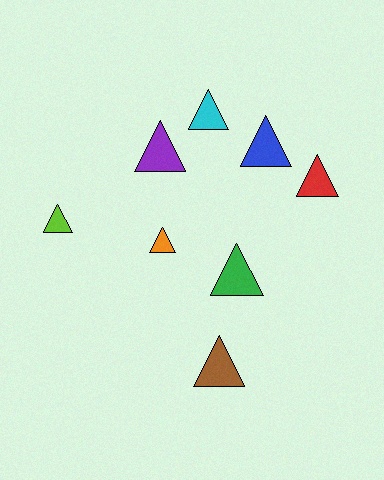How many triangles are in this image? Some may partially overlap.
There are 8 triangles.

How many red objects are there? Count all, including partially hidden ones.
There is 1 red object.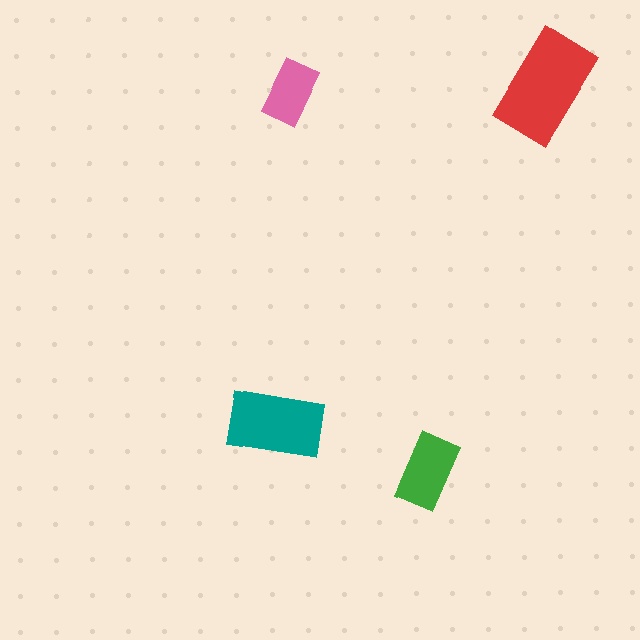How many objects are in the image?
There are 4 objects in the image.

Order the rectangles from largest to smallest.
the red one, the teal one, the green one, the pink one.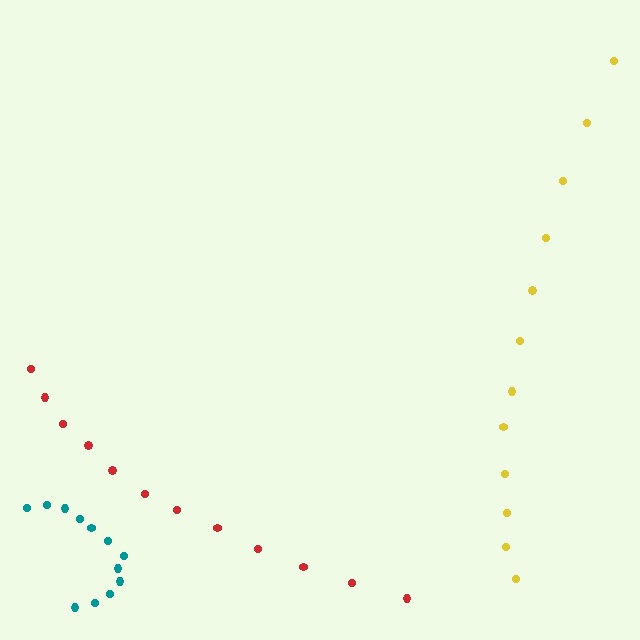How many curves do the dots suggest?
There are 3 distinct paths.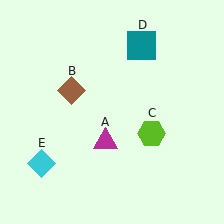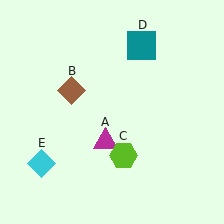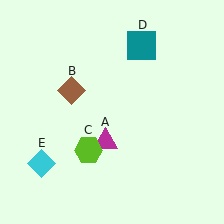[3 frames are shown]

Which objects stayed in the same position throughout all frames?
Magenta triangle (object A) and brown diamond (object B) and teal square (object D) and cyan diamond (object E) remained stationary.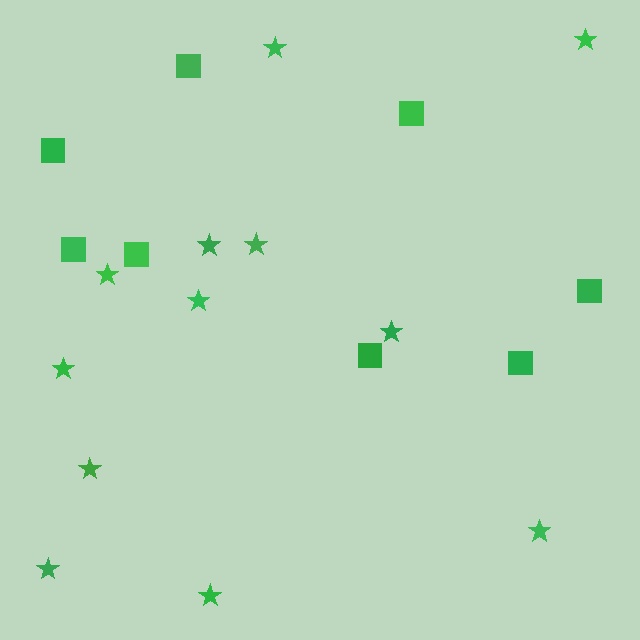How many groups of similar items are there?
There are 2 groups: one group of squares (8) and one group of stars (12).